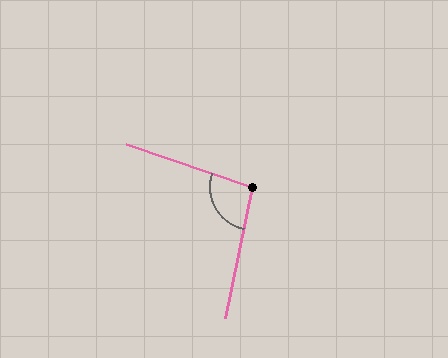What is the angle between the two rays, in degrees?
Approximately 97 degrees.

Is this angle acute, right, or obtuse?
It is obtuse.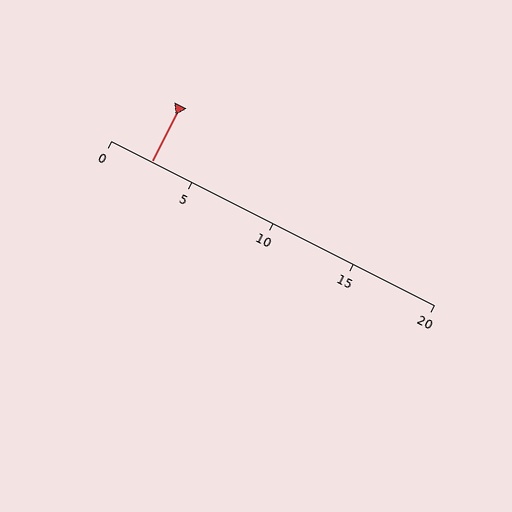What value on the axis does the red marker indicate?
The marker indicates approximately 2.5.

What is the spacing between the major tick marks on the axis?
The major ticks are spaced 5 apart.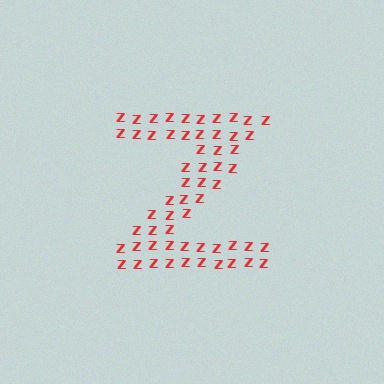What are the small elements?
The small elements are letter Z's.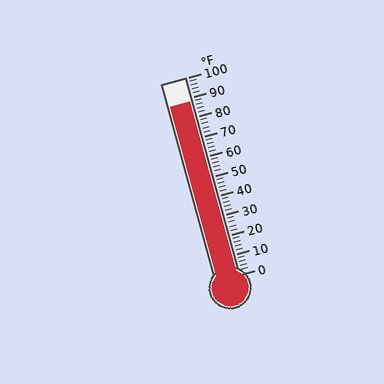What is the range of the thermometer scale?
The thermometer scale ranges from 0°F to 100°F.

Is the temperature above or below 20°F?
The temperature is above 20°F.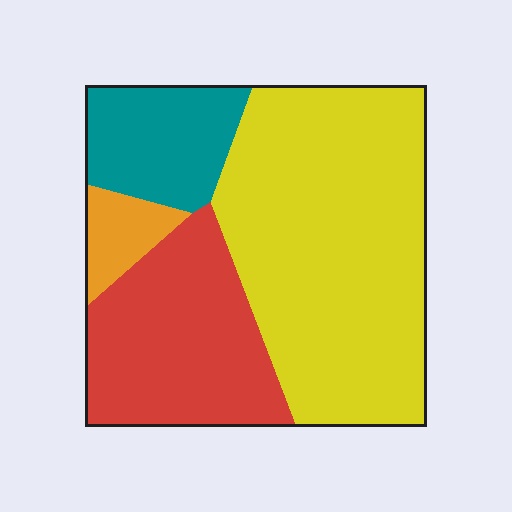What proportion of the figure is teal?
Teal takes up less than a quarter of the figure.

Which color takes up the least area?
Orange, at roughly 5%.